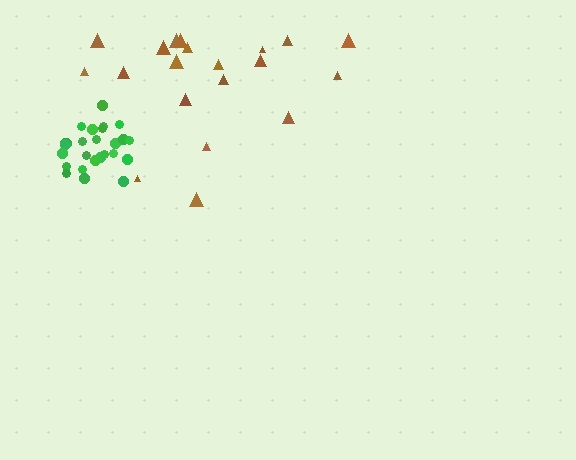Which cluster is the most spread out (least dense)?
Brown.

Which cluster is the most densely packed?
Green.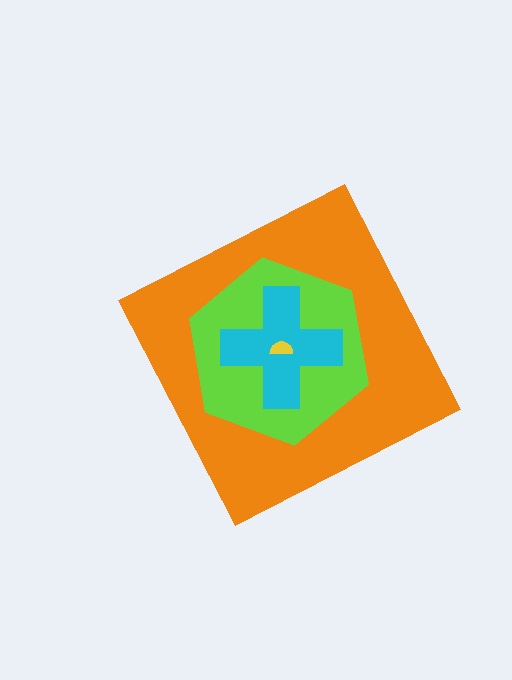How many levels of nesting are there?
4.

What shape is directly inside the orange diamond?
The lime hexagon.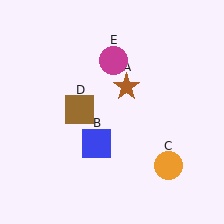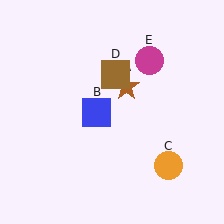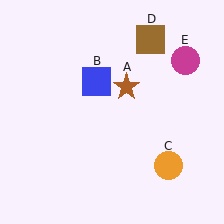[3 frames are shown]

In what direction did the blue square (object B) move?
The blue square (object B) moved up.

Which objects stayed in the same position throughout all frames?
Brown star (object A) and orange circle (object C) remained stationary.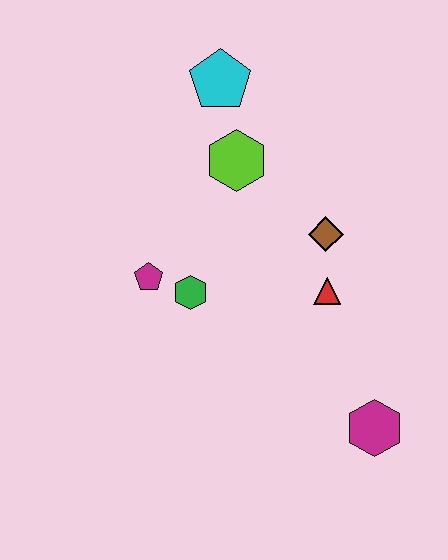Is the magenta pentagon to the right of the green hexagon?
No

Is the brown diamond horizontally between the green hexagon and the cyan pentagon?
No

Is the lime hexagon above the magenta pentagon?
Yes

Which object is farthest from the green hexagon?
The magenta hexagon is farthest from the green hexagon.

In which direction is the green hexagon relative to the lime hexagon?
The green hexagon is below the lime hexagon.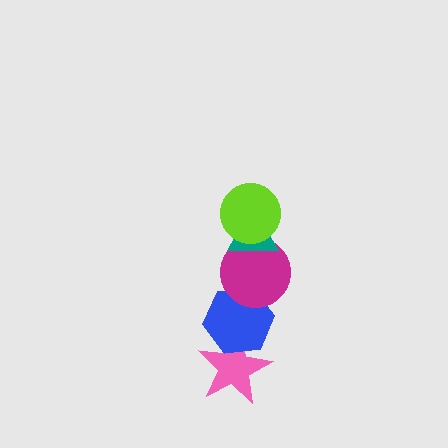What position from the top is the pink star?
The pink star is 5th from the top.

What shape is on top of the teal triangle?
The lime circle is on top of the teal triangle.